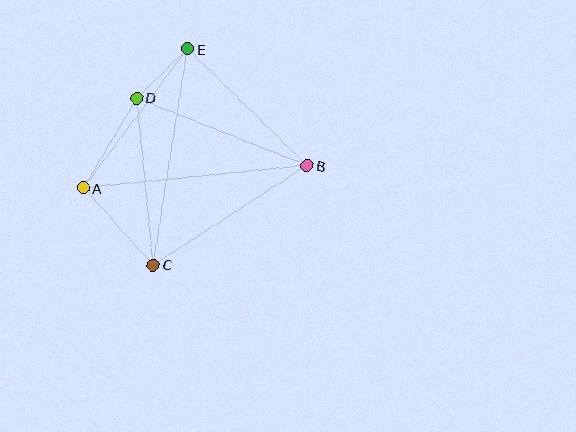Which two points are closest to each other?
Points D and E are closest to each other.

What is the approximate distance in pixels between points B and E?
The distance between B and E is approximately 167 pixels.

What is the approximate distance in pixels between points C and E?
The distance between C and E is approximately 219 pixels.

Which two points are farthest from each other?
Points A and B are farthest from each other.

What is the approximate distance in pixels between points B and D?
The distance between B and D is approximately 183 pixels.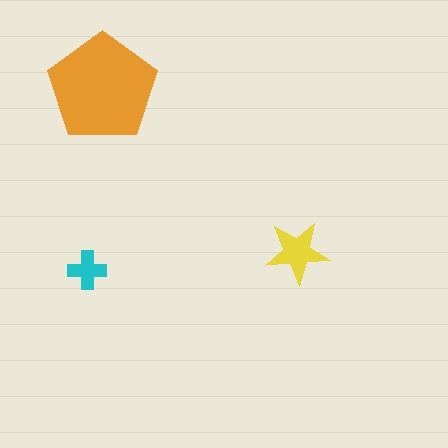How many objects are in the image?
There are 3 objects in the image.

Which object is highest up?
The orange pentagon is topmost.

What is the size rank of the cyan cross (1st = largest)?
3rd.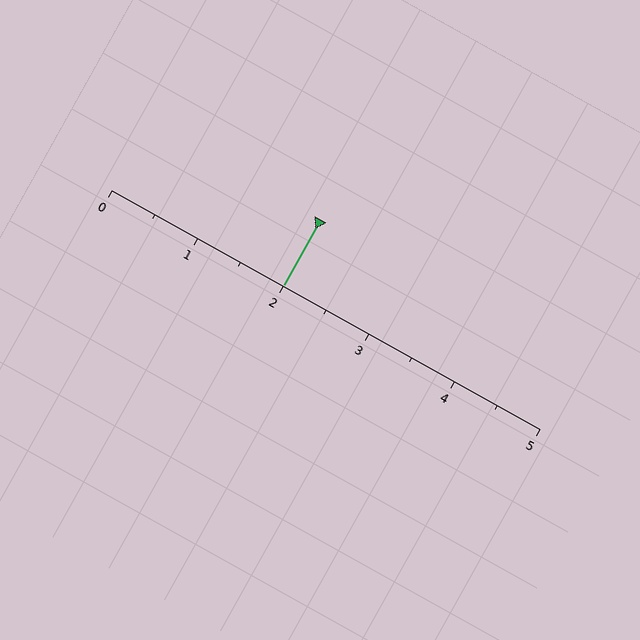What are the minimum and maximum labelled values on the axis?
The axis runs from 0 to 5.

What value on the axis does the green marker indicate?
The marker indicates approximately 2.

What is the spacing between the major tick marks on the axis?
The major ticks are spaced 1 apart.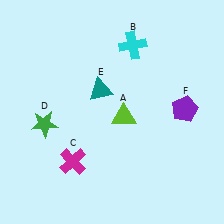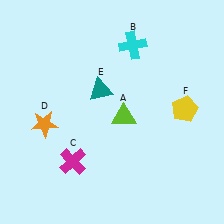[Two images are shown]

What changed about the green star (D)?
In Image 1, D is green. In Image 2, it changed to orange.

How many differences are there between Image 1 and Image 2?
There are 2 differences between the two images.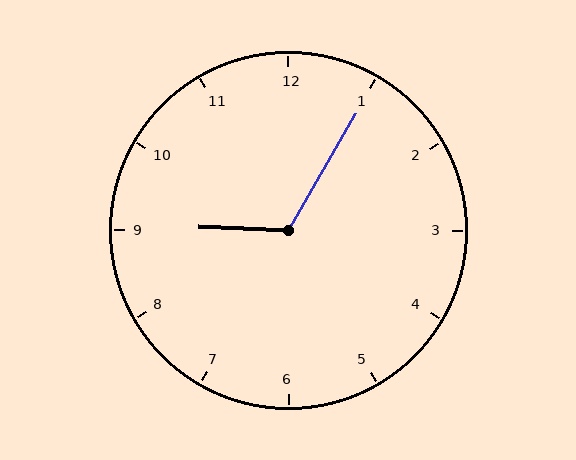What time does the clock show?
9:05.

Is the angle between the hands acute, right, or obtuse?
It is obtuse.